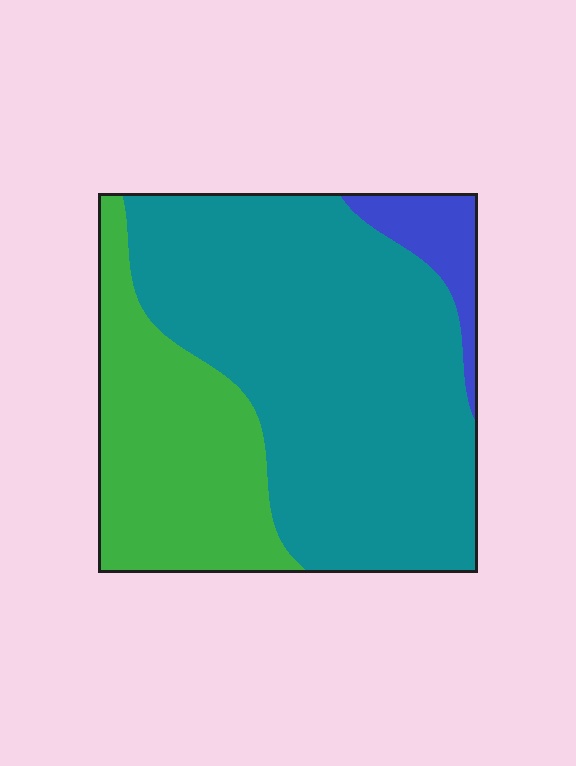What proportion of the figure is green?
Green takes up about one third (1/3) of the figure.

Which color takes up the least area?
Blue, at roughly 5%.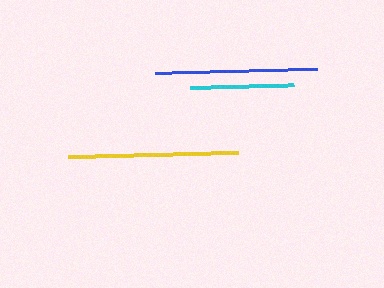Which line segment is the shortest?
The cyan line is the shortest at approximately 104 pixels.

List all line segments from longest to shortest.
From longest to shortest: yellow, blue, cyan.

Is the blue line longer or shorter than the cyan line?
The blue line is longer than the cyan line.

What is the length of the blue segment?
The blue segment is approximately 162 pixels long.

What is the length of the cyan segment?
The cyan segment is approximately 104 pixels long.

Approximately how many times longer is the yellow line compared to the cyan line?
The yellow line is approximately 1.6 times the length of the cyan line.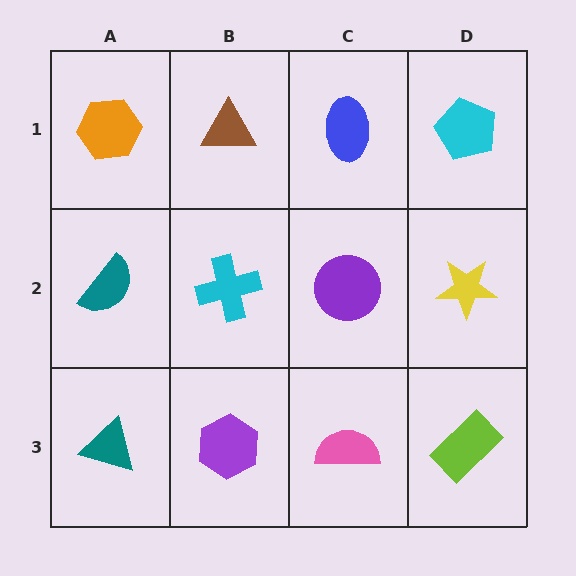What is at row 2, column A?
A teal semicircle.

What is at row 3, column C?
A pink semicircle.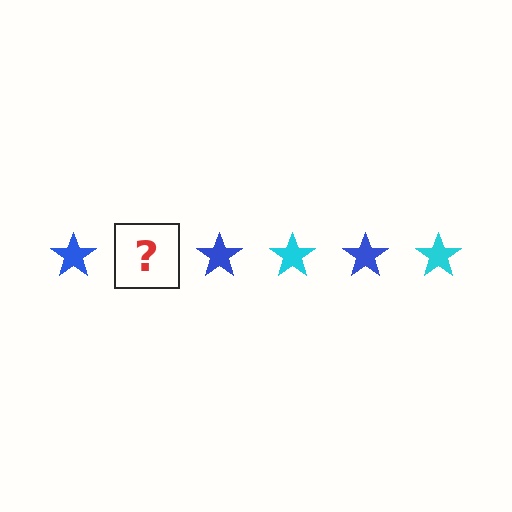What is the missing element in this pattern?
The missing element is a cyan star.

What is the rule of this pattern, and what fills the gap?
The rule is that the pattern cycles through blue, cyan stars. The gap should be filled with a cyan star.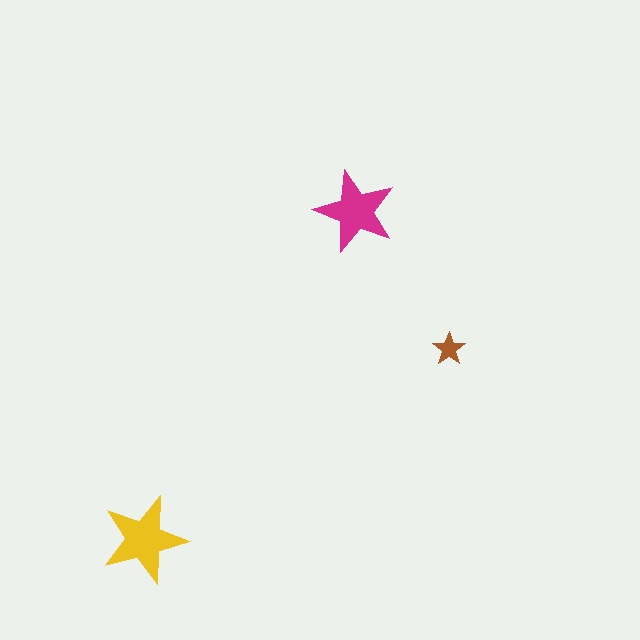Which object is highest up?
The magenta star is topmost.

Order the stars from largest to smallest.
the yellow one, the magenta one, the brown one.